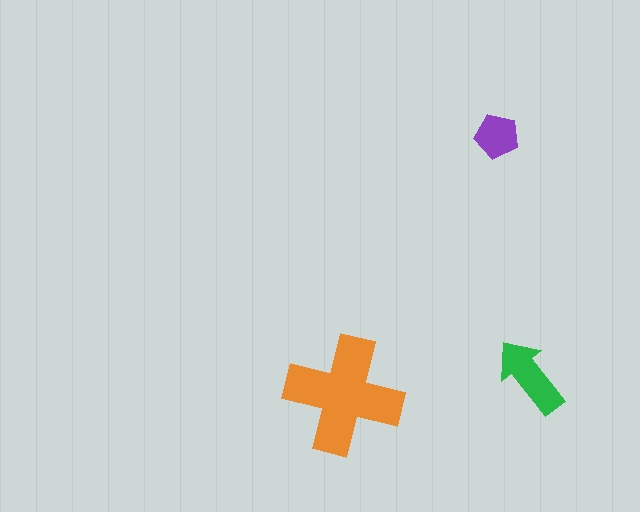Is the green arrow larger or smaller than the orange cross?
Smaller.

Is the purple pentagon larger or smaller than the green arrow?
Smaller.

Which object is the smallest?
The purple pentagon.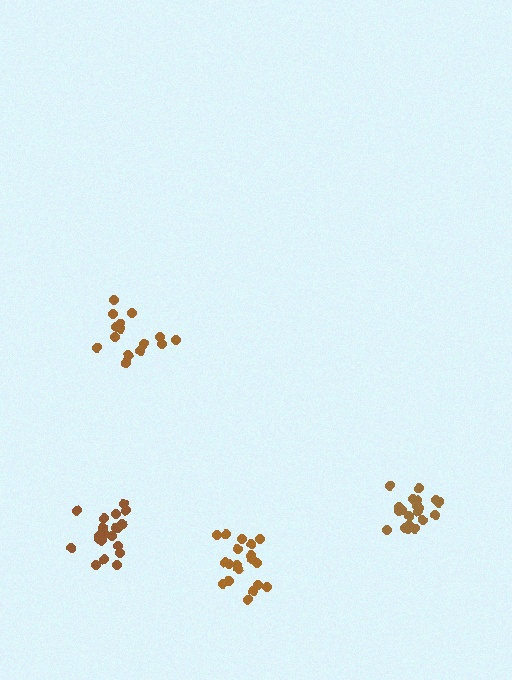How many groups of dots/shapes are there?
There are 4 groups.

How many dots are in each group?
Group 1: 20 dots, Group 2: 15 dots, Group 3: 19 dots, Group 4: 20 dots (74 total).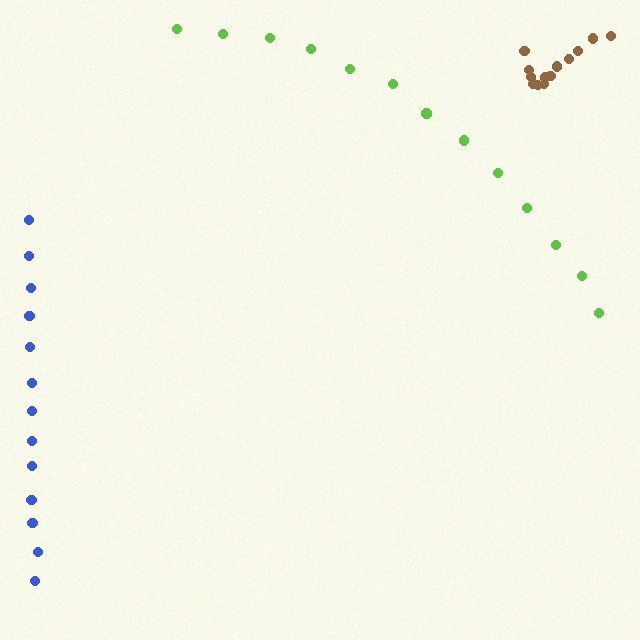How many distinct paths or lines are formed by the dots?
There are 3 distinct paths.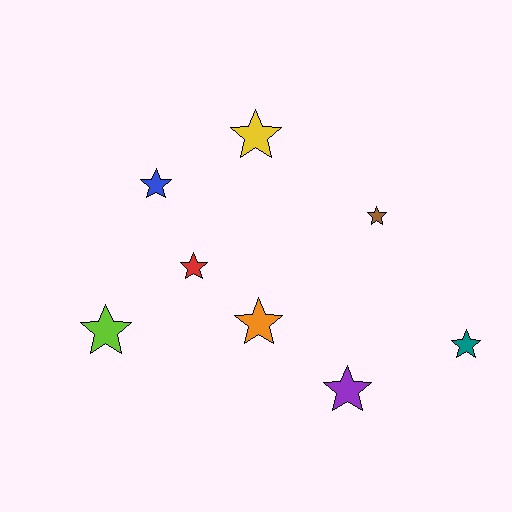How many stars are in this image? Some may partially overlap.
There are 8 stars.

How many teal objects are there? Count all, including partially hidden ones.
There is 1 teal object.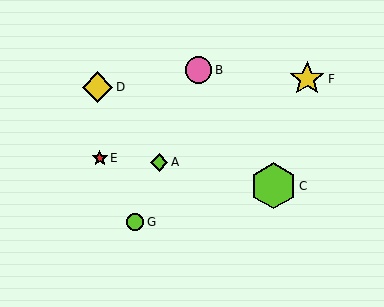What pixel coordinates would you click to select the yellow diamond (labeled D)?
Click at (98, 87) to select the yellow diamond D.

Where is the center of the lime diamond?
The center of the lime diamond is at (159, 162).